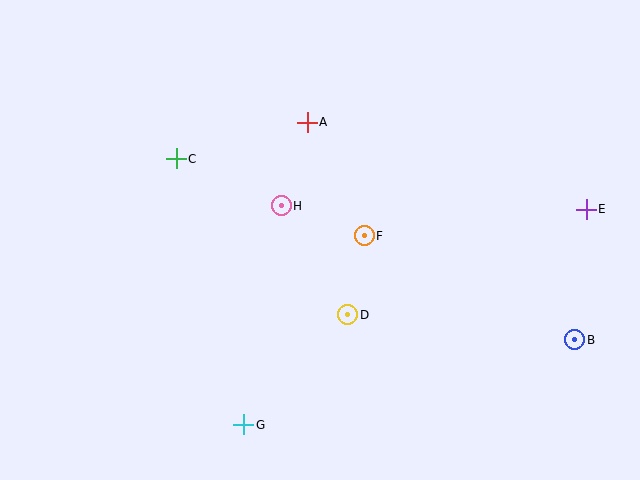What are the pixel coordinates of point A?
Point A is at (307, 122).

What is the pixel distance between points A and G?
The distance between A and G is 309 pixels.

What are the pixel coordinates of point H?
Point H is at (281, 206).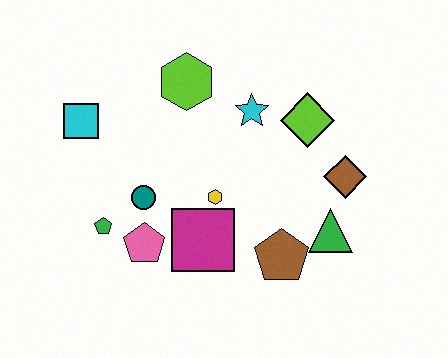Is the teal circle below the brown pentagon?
No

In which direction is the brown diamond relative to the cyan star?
The brown diamond is to the right of the cyan star.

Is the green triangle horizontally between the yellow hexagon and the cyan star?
No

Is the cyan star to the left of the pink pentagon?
No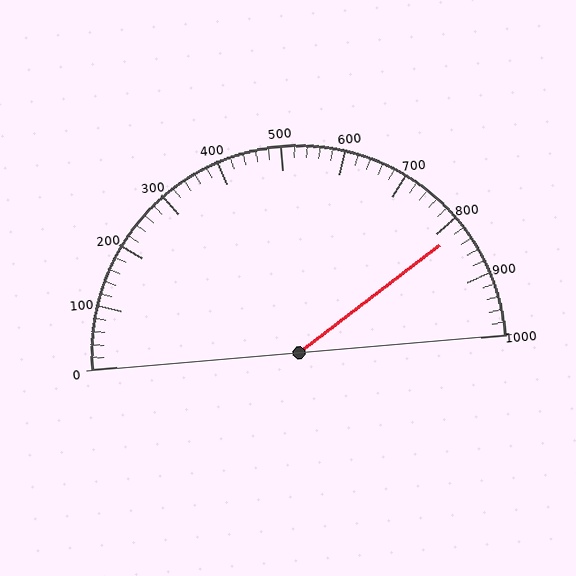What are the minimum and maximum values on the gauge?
The gauge ranges from 0 to 1000.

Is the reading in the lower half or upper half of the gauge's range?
The reading is in the upper half of the range (0 to 1000).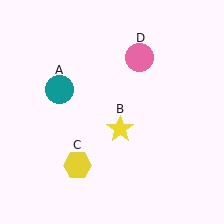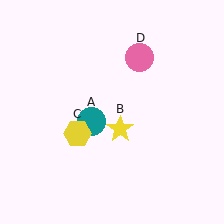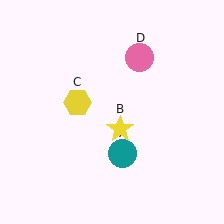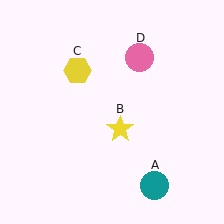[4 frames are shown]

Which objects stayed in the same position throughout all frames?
Yellow star (object B) and pink circle (object D) remained stationary.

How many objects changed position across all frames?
2 objects changed position: teal circle (object A), yellow hexagon (object C).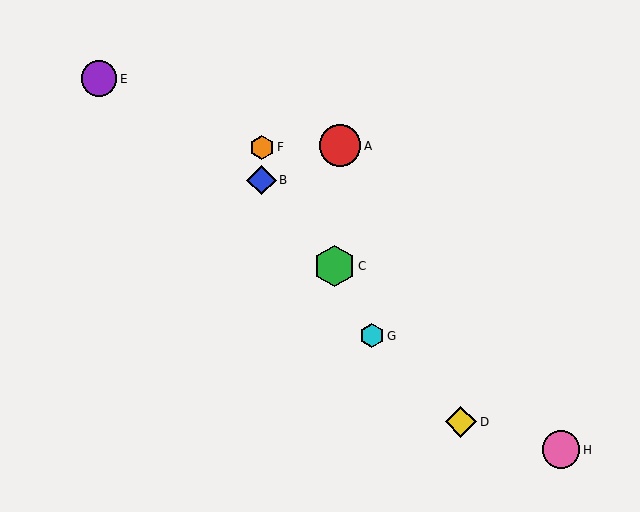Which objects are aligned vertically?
Objects B, F are aligned vertically.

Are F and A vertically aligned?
No, F is at x≈262 and A is at x≈340.